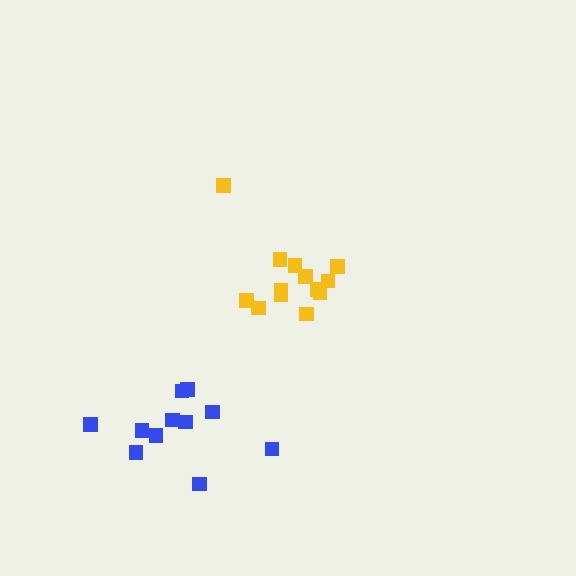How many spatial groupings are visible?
There are 2 spatial groupings.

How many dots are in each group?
Group 1: 13 dots, Group 2: 11 dots (24 total).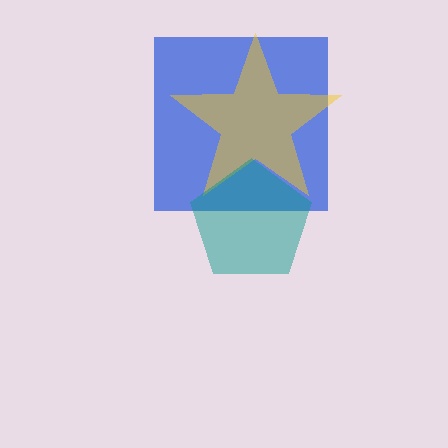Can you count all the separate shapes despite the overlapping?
Yes, there are 3 separate shapes.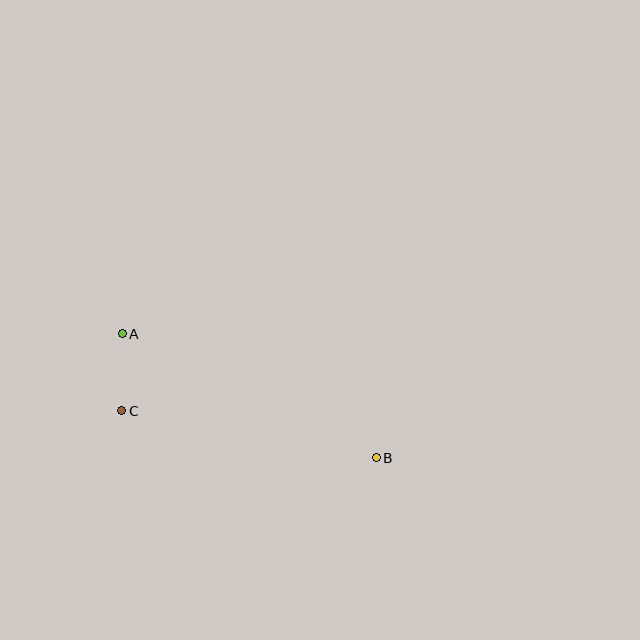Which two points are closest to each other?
Points A and C are closest to each other.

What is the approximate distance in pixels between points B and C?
The distance between B and C is approximately 259 pixels.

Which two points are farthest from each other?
Points A and B are farthest from each other.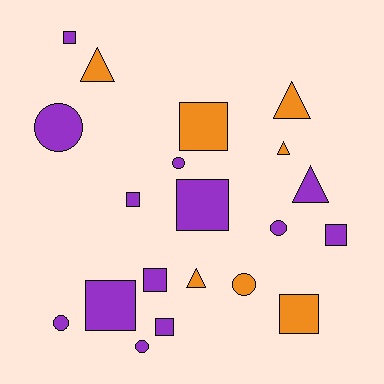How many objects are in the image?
There are 20 objects.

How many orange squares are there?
There are 2 orange squares.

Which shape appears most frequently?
Square, with 9 objects.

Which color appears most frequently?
Purple, with 13 objects.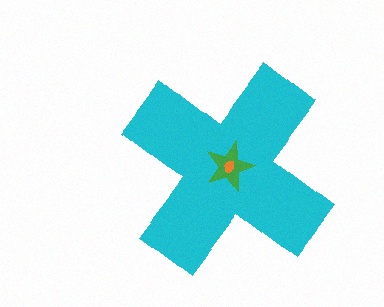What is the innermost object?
The orange ellipse.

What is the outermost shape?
The cyan cross.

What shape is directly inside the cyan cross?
The green star.